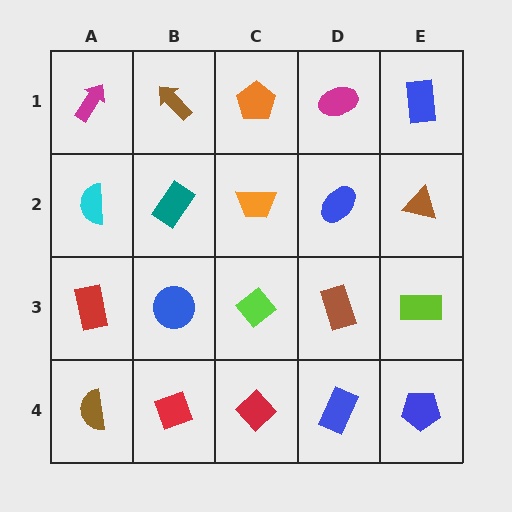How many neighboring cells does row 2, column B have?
4.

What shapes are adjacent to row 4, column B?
A blue circle (row 3, column B), a brown semicircle (row 4, column A), a red diamond (row 4, column C).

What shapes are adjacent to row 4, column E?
A lime rectangle (row 3, column E), a blue rectangle (row 4, column D).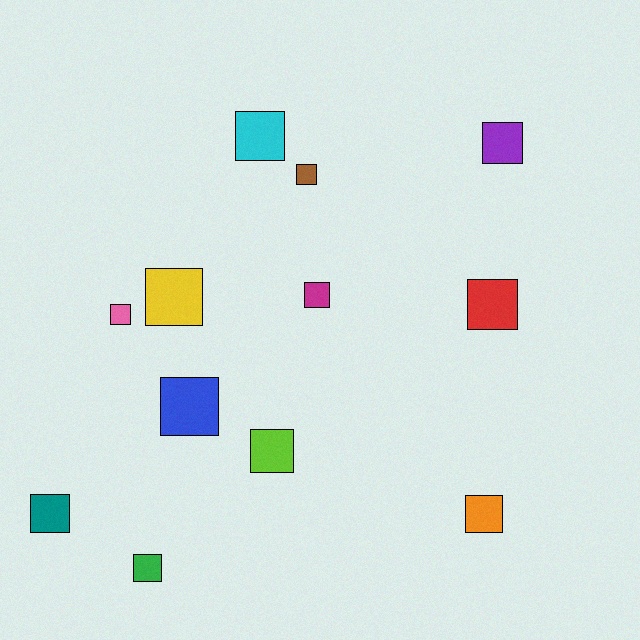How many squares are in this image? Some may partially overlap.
There are 12 squares.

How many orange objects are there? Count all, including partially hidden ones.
There is 1 orange object.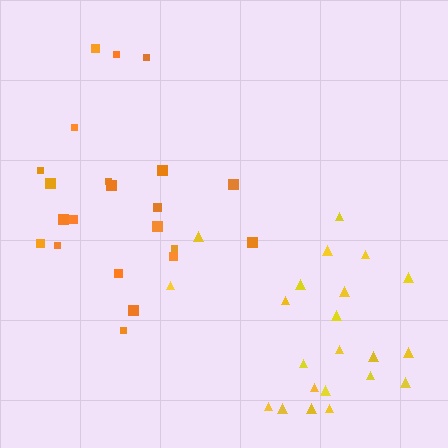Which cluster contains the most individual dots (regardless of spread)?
Orange (22).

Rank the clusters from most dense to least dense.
orange, yellow.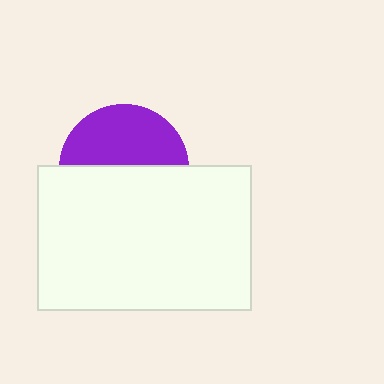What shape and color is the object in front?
The object in front is a white rectangle.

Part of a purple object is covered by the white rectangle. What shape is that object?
It is a circle.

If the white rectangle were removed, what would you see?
You would see the complete purple circle.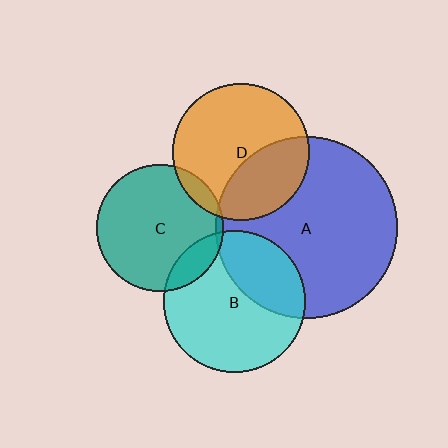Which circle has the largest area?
Circle A (blue).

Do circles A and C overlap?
Yes.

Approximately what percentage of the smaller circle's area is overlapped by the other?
Approximately 5%.